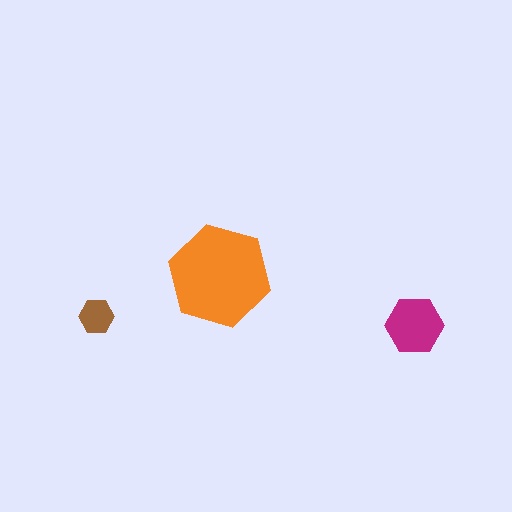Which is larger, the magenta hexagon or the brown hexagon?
The magenta one.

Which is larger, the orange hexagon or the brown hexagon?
The orange one.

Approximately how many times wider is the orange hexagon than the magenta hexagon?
About 2 times wider.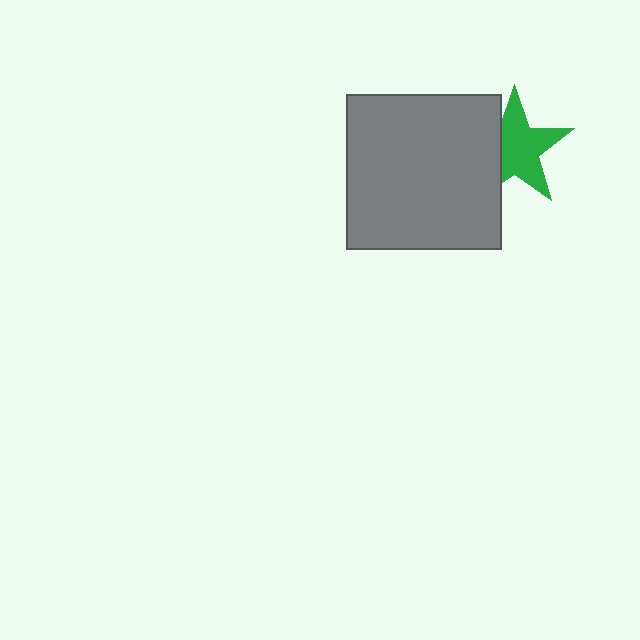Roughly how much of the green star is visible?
Most of it is visible (roughly 70%).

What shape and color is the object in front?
The object in front is a gray square.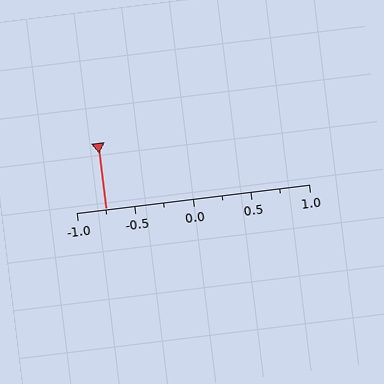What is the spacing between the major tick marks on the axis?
The major ticks are spaced 0.5 apart.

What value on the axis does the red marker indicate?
The marker indicates approximately -0.75.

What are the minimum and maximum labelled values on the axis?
The axis runs from -1.0 to 1.0.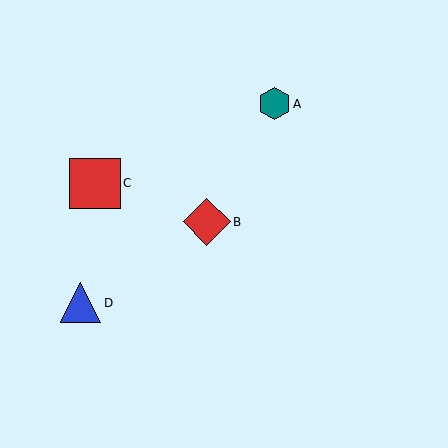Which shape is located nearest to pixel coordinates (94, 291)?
The blue triangle (labeled D) at (81, 303) is nearest to that location.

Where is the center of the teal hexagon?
The center of the teal hexagon is at (274, 104).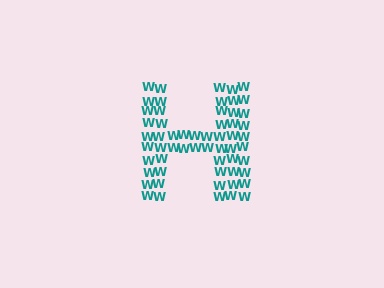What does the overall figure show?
The overall figure shows the letter H.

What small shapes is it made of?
It is made of small letter W's.